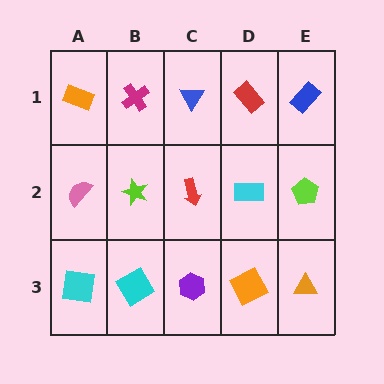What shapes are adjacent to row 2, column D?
A red rectangle (row 1, column D), an orange square (row 3, column D), a red arrow (row 2, column C), a lime pentagon (row 2, column E).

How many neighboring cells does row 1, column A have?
2.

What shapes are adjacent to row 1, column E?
A lime pentagon (row 2, column E), a red rectangle (row 1, column D).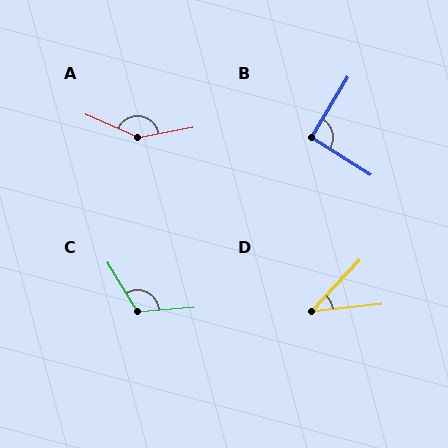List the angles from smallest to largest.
D (40°), B (91°), C (117°), A (145°).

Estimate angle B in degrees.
Approximately 91 degrees.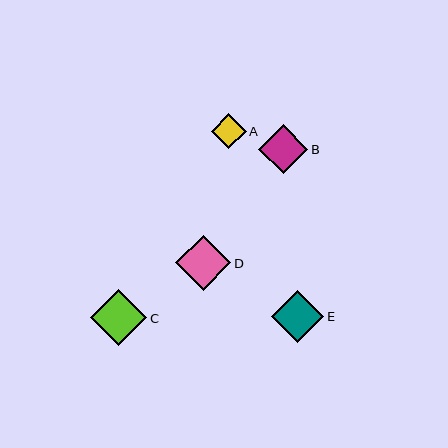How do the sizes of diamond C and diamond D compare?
Diamond C and diamond D are approximately the same size.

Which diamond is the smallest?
Diamond A is the smallest with a size of approximately 35 pixels.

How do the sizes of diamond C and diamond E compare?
Diamond C and diamond E are approximately the same size.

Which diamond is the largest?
Diamond C is the largest with a size of approximately 56 pixels.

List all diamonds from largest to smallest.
From largest to smallest: C, D, E, B, A.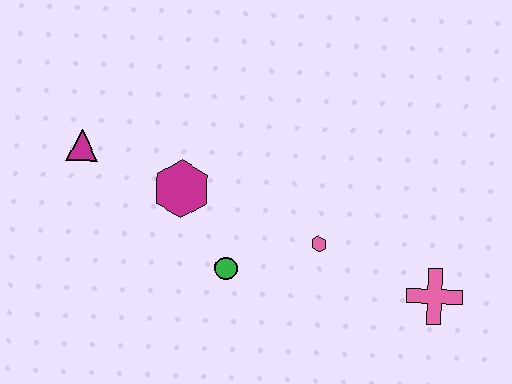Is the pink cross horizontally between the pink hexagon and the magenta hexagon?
No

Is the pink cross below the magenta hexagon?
Yes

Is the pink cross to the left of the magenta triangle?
No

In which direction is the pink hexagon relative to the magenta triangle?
The pink hexagon is to the right of the magenta triangle.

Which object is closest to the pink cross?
The pink hexagon is closest to the pink cross.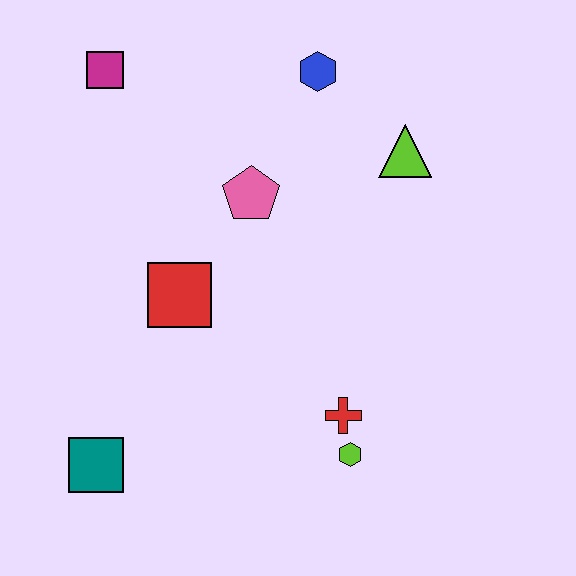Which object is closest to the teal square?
The red square is closest to the teal square.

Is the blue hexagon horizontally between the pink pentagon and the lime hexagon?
Yes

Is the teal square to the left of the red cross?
Yes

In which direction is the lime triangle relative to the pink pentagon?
The lime triangle is to the right of the pink pentagon.